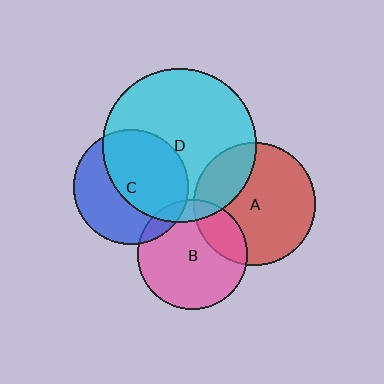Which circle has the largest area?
Circle D (cyan).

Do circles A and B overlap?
Yes.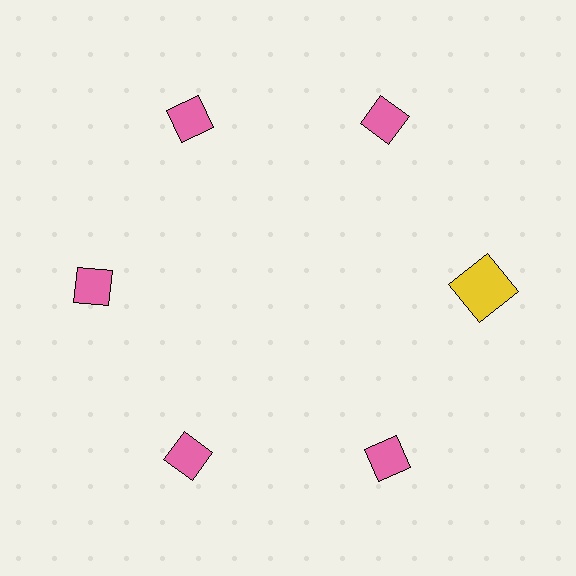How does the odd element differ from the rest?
It differs in both color (yellow instead of pink) and shape (square instead of diamond).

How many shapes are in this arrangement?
There are 6 shapes arranged in a ring pattern.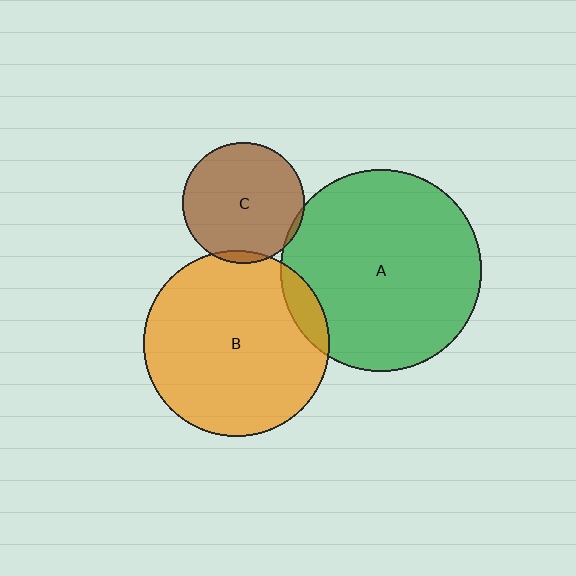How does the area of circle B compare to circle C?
Approximately 2.3 times.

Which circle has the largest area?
Circle A (green).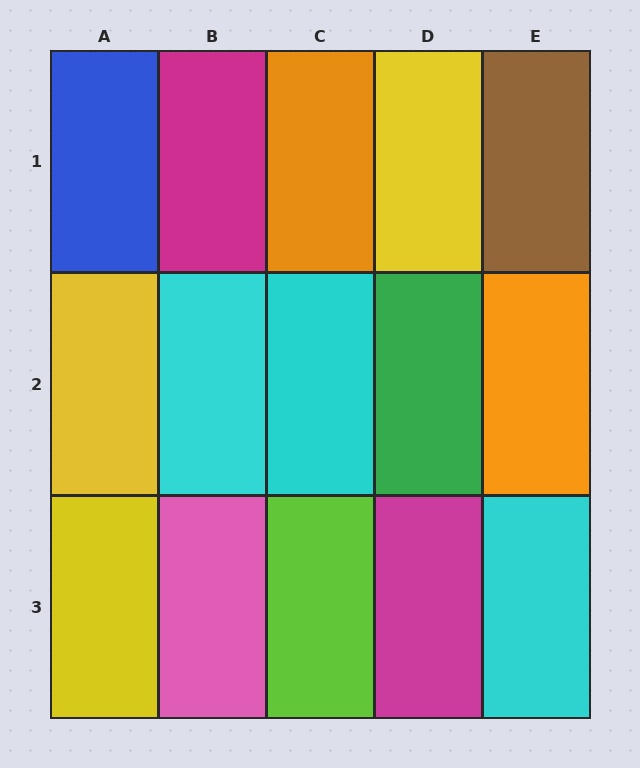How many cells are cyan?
3 cells are cyan.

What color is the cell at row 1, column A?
Blue.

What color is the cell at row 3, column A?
Yellow.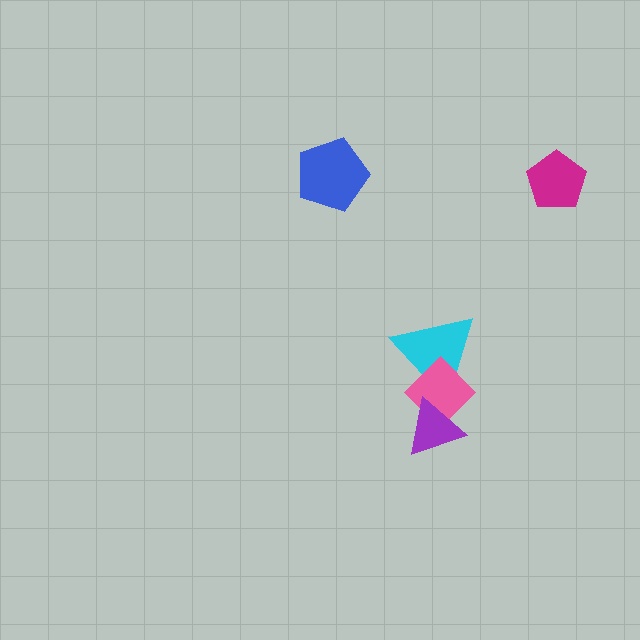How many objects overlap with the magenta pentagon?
0 objects overlap with the magenta pentagon.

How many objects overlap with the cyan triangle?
1 object overlaps with the cyan triangle.